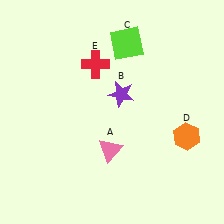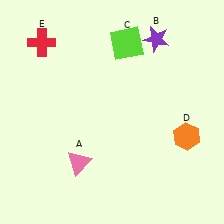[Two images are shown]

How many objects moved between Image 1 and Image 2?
3 objects moved between the two images.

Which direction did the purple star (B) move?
The purple star (B) moved up.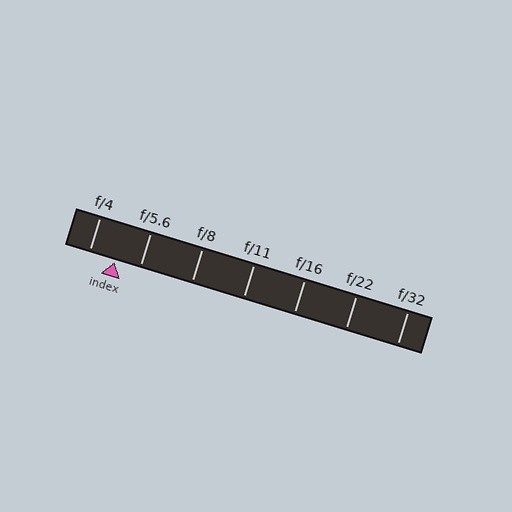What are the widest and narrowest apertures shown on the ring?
The widest aperture shown is f/4 and the narrowest is f/32.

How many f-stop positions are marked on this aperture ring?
There are 7 f-stop positions marked.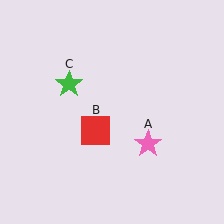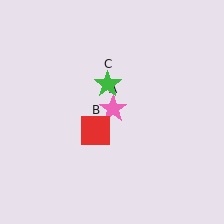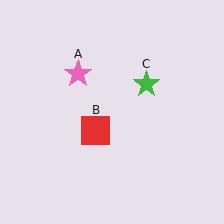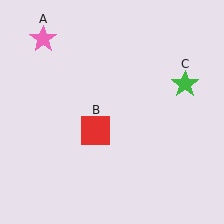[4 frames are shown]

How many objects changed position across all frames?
2 objects changed position: pink star (object A), green star (object C).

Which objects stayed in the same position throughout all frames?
Red square (object B) remained stationary.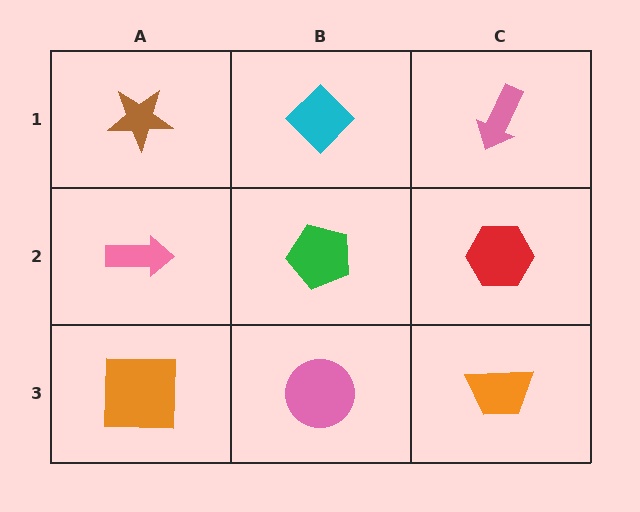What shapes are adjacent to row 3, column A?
A pink arrow (row 2, column A), a pink circle (row 3, column B).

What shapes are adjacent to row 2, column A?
A brown star (row 1, column A), an orange square (row 3, column A), a green pentagon (row 2, column B).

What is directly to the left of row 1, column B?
A brown star.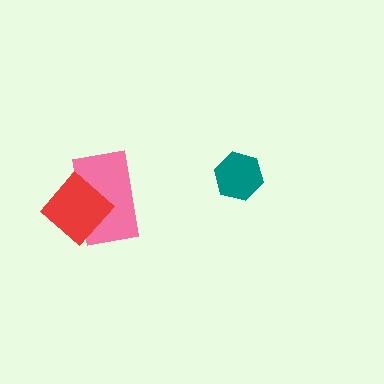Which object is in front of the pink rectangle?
The red diamond is in front of the pink rectangle.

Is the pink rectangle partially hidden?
Yes, it is partially covered by another shape.